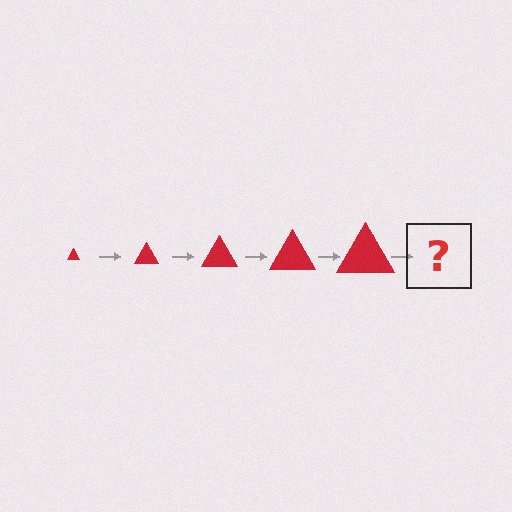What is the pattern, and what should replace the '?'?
The pattern is that the triangle gets progressively larger each step. The '?' should be a red triangle, larger than the previous one.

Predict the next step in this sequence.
The next step is a red triangle, larger than the previous one.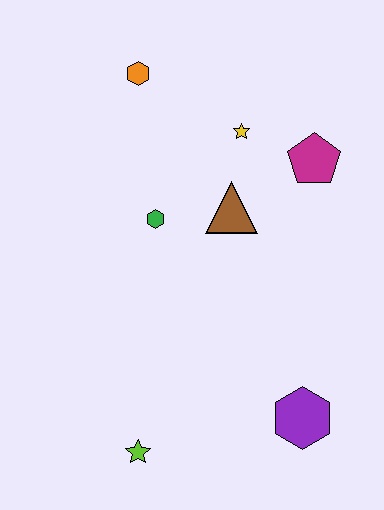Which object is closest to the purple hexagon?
The lime star is closest to the purple hexagon.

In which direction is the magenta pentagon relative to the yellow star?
The magenta pentagon is to the right of the yellow star.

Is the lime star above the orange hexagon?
No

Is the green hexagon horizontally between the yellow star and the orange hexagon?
Yes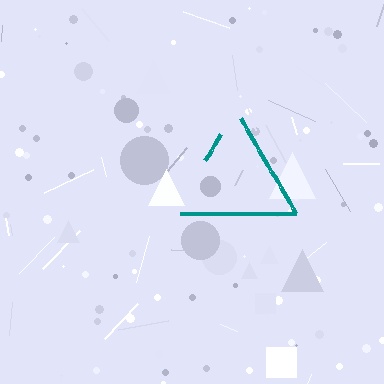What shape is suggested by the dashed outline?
The dashed outline suggests a triangle.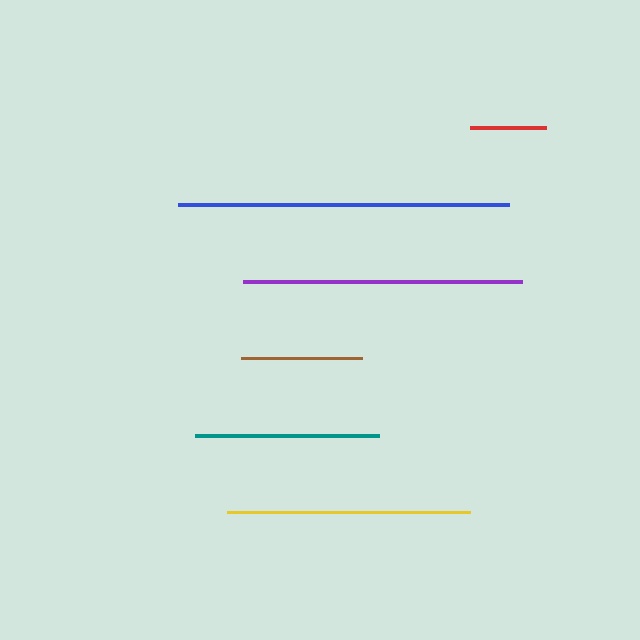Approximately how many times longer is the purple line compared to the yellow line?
The purple line is approximately 1.1 times the length of the yellow line.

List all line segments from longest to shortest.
From longest to shortest: blue, purple, yellow, teal, brown, red.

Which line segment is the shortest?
The red line is the shortest at approximately 75 pixels.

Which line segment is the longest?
The blue line is the longest at approximately 331 pixels.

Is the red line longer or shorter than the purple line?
The purple line is longer than the red line.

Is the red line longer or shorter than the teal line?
The teal line is longer than the red line.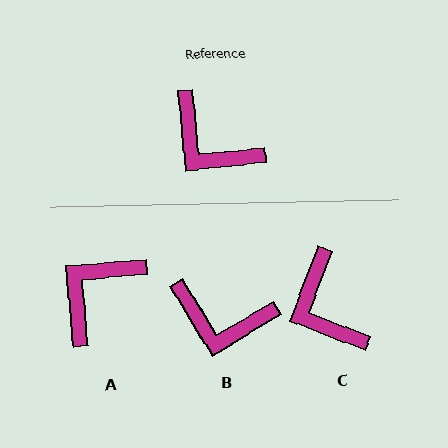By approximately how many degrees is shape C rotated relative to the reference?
Approximately 27 degrees clockwise.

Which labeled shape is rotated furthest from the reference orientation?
A, about 90 degrees away.